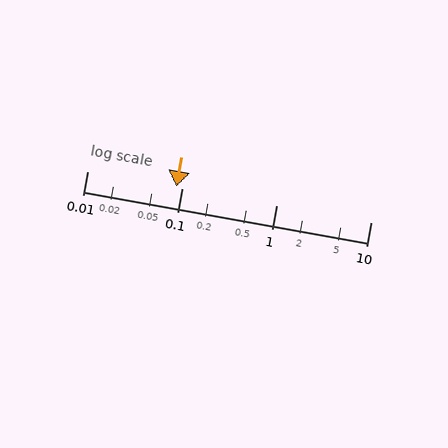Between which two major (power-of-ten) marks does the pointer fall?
The pointer is between 0.01 and 0.1.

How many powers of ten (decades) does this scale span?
The scale spans 3 decades, from 0.01 to 10.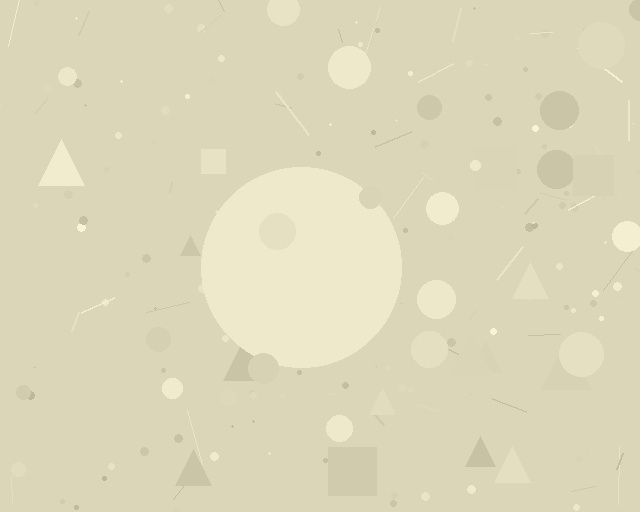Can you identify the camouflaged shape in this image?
The camouflaged shape is a circle.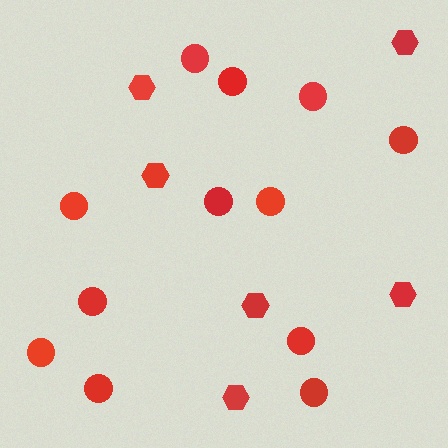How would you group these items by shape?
There are 2 groups: one group of circles (12) and one group of hexagons (6).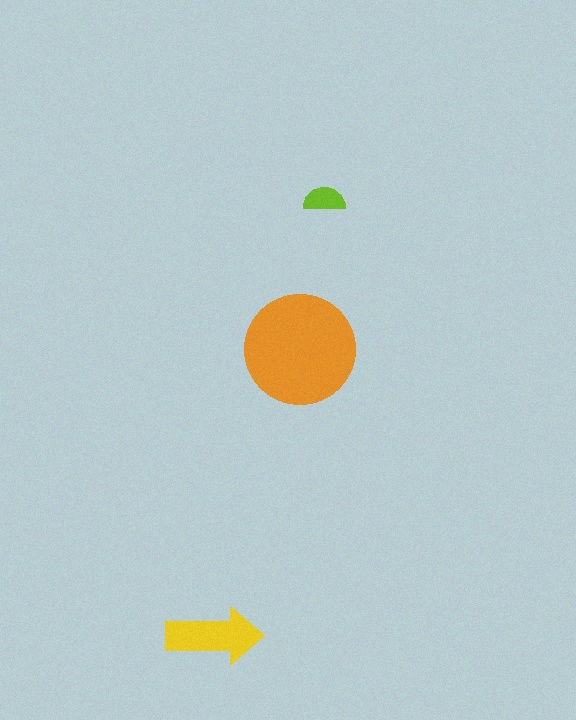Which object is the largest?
The orange circle.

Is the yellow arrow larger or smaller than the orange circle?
Smaller.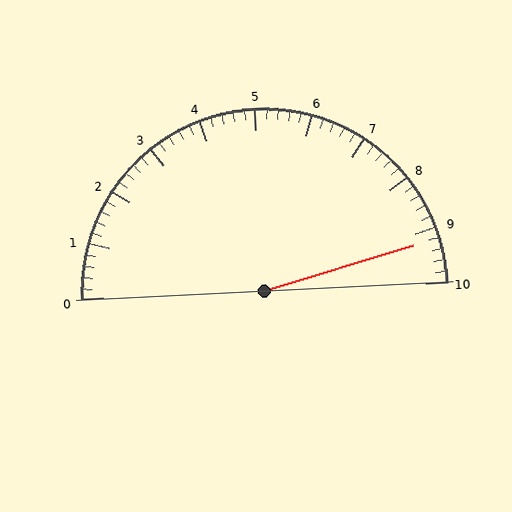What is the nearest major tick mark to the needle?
The nearest major tick mark is 9.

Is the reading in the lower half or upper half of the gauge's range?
The reading is in the upper half of the range (0 to 10).